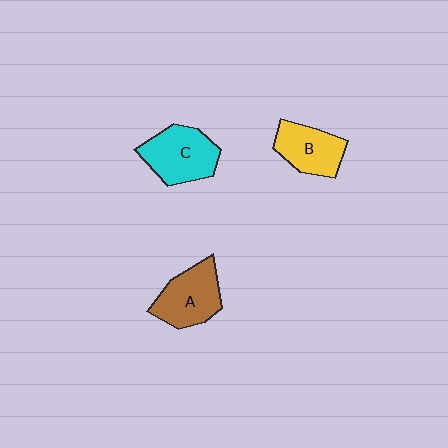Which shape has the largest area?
Shape C (cyan).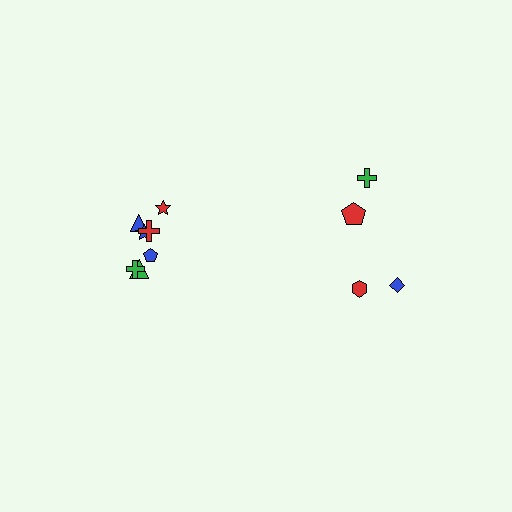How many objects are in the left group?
There are 7 objects.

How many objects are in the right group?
There are 4 objects.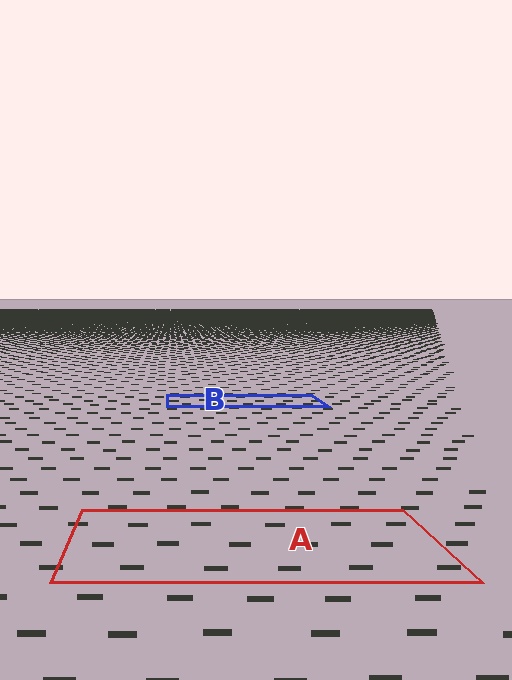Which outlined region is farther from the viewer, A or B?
Region B is farther from the viewer — the texture elements inside it appear smaller and more densely packed.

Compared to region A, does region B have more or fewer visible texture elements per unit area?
Region B has more texture elements per unit area — they are packed more densely because it is farther away.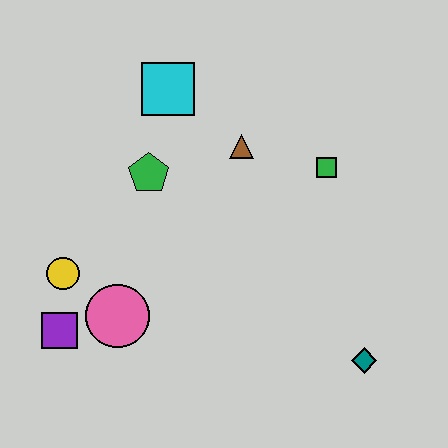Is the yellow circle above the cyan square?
No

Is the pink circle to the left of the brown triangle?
Yes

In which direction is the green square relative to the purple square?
The green square is to the right of the purple square.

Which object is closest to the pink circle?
The purple square is closest to the pink circle.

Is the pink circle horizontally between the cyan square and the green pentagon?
No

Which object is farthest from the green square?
The purple square is farthest from the green square.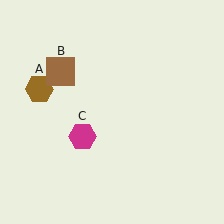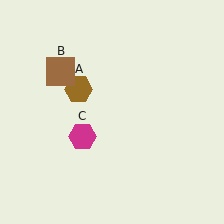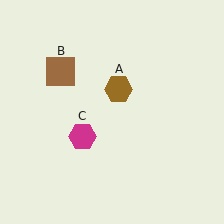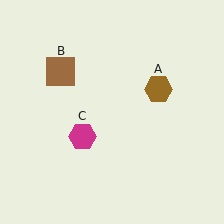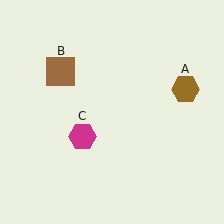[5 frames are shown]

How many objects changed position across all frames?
1 object changed position: brown hexagon (object A).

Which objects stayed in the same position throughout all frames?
Brown square (object B) and magenta hexagon (object C) remained stationary.